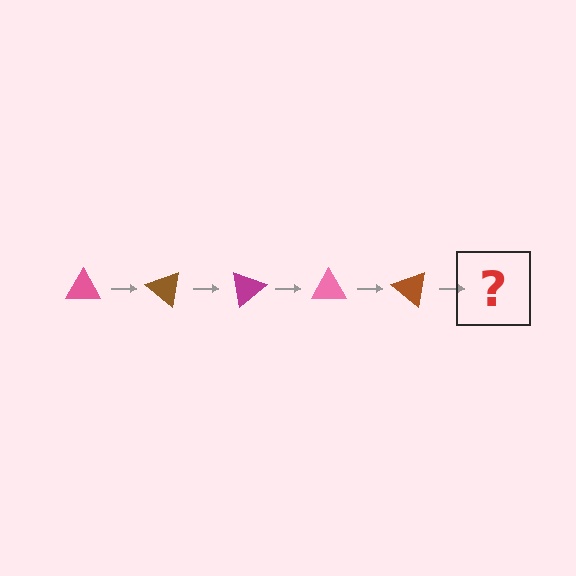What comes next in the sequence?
The next element should be a magenta triangle, rotated 200 degrees from the start.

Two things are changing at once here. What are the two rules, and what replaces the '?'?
The two rules are that it rotates 40 degrees each step and the color cycles through pink, brown, and magenta. The '?' should be a magenta triangle, rotated 200 degrees from the start.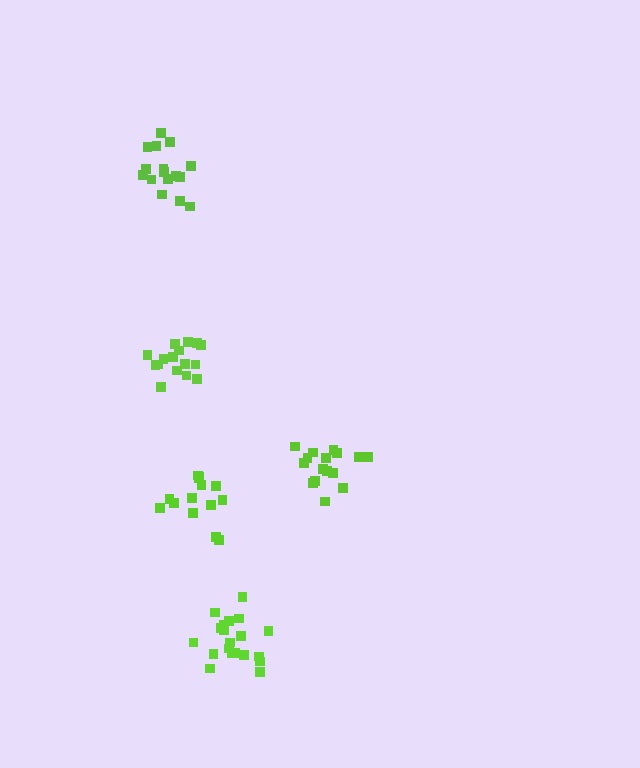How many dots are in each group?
Group 1: 16 dots, Group 2: 16 dots, Group 3: 14 dots, Group 4: 16 dots, Group 5: 20 dots (82 total).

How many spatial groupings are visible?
There are 5 spatial groupings.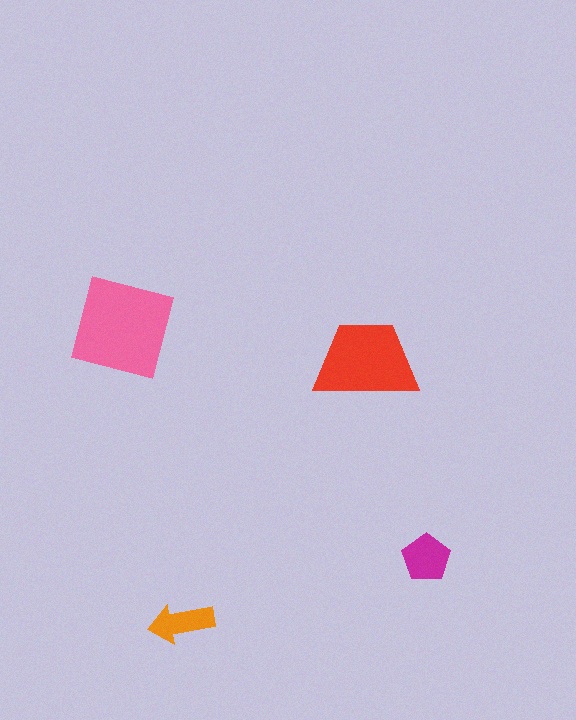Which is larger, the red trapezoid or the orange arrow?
The red trapezoid.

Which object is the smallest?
The orange arrow.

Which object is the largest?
The pink square.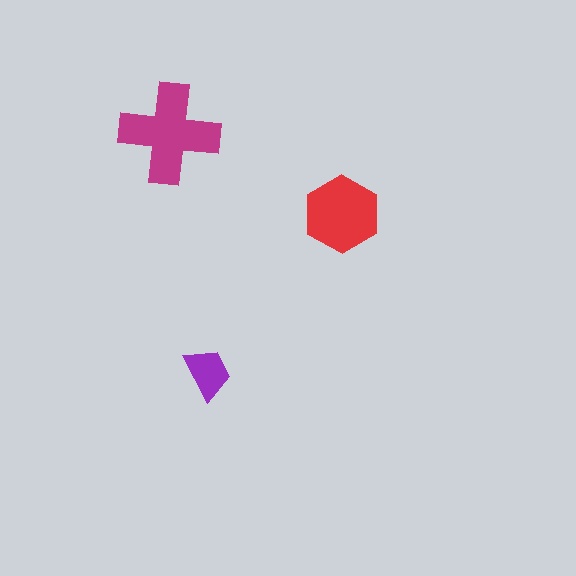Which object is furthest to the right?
The red hexagon is rightmost.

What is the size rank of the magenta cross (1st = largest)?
1st.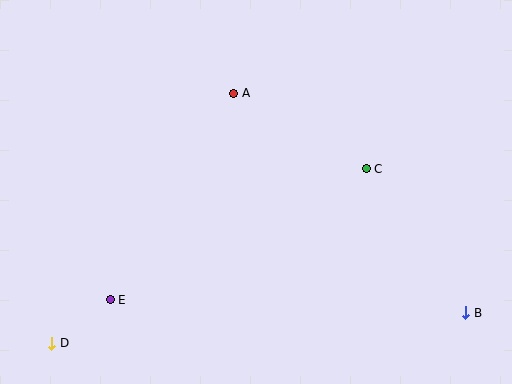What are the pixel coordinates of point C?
Point C is at (366, 169).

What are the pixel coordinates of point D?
Point D is at (52, 343).